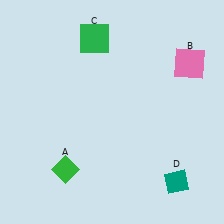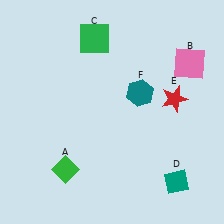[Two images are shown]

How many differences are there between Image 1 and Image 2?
There are 2 differences between the two images.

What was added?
A red star (E), a teal hexagon (F) were added in Image 2.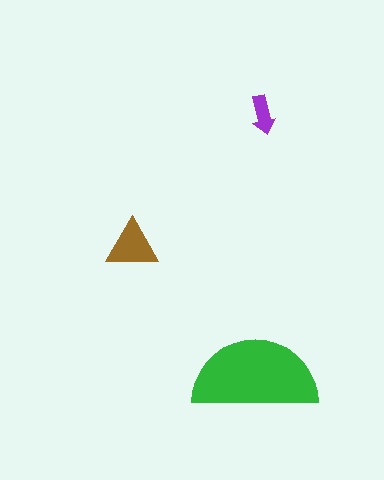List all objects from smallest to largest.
The purple arrow, the brown triangle, the green semicircle.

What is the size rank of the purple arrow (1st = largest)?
3rd.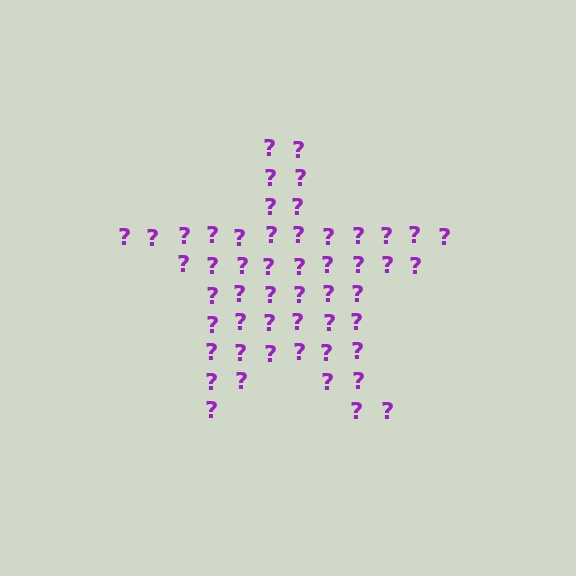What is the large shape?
The large shape is a star.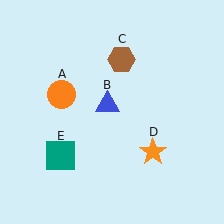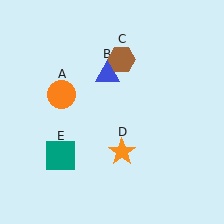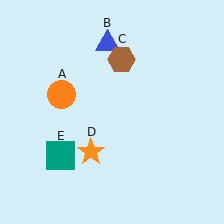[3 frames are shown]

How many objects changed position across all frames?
2 objects changed position: blue triangle (object B), orange star (object D).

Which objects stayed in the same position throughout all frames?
Orange circle (object A) and brown hexagon (object C) and teal square (object E) remained stationary.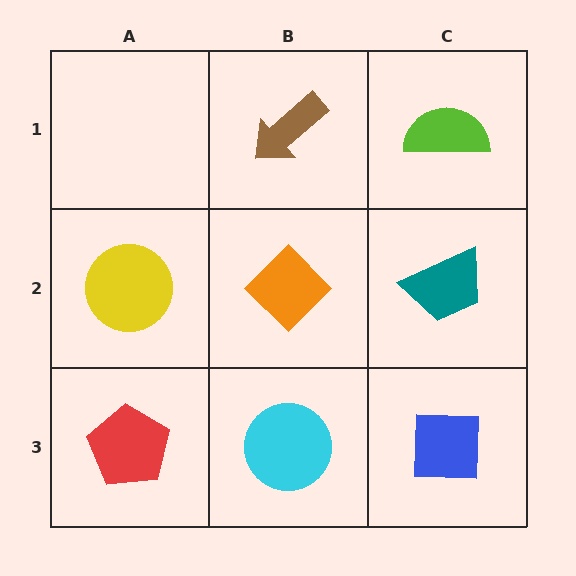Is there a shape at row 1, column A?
No, that cell is empty.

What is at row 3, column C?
A blue square.